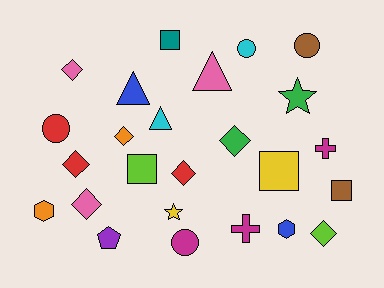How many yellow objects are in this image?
There are 2 yellow objects.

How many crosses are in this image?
There are 2 crosses.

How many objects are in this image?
There are 25 objects.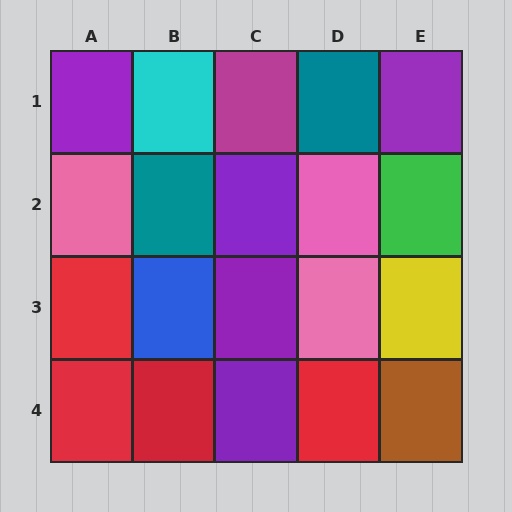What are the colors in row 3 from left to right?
Red, blue, purple, pink, yellow.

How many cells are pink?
3 cells are pink.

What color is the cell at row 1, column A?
Purple.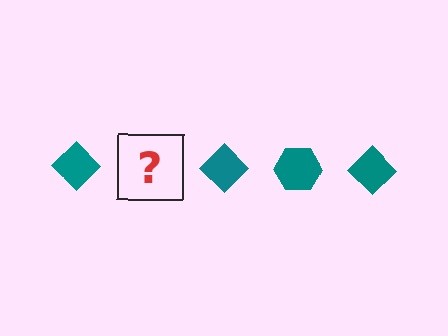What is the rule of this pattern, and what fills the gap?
The rule is that the pattern cycles through diamond, hexagon shapes in teal. The gap should be filled with a teal hexagon.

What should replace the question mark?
The question mark should be replaced with a teal hexagon.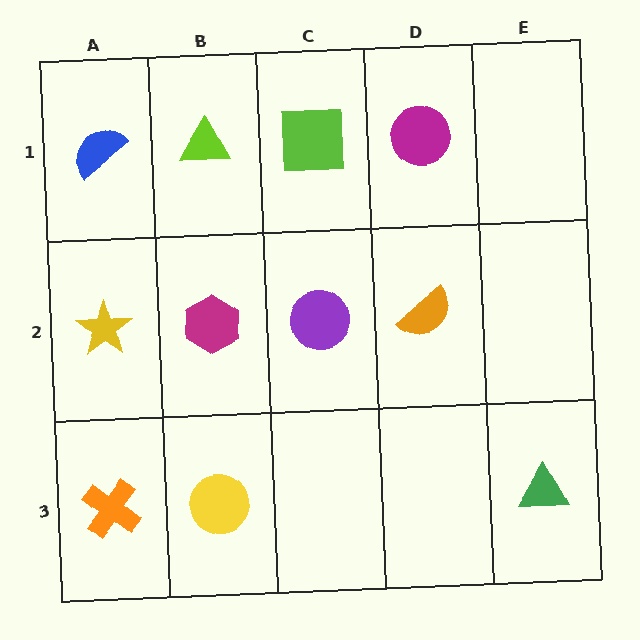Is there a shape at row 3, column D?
No, that cell is empty.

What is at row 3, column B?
A yellow circle.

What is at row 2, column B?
A magenta hexagon.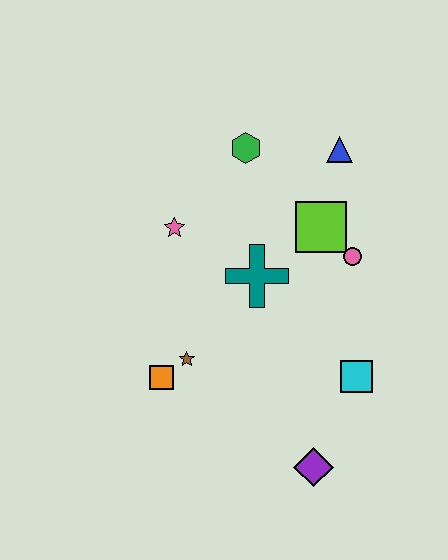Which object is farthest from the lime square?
The purple diamond is farthest from the lime square.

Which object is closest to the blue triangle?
The lime square is closest to the blue triangle.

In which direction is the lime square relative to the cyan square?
The lime square is above the cyan square.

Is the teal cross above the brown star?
Yes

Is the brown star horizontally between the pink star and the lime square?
Yes